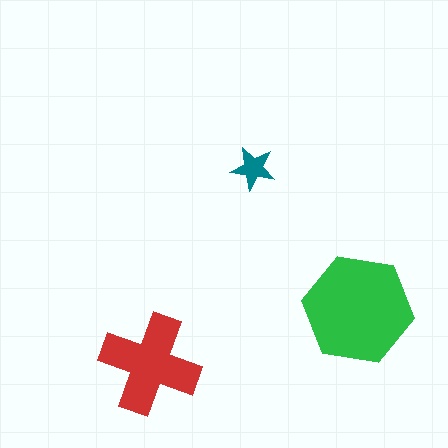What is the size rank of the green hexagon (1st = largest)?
1st.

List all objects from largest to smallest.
The green hexagon, the red cross, the teal star.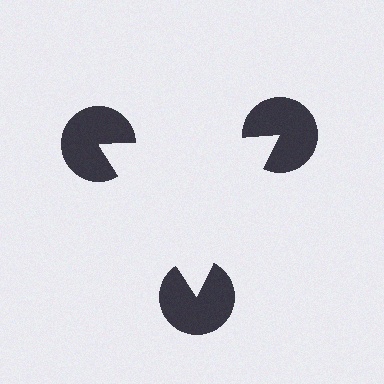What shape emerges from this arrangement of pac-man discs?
An illusory triangle — its edges are inferred from the aligned wedge cuts in the pac-man discs, not physically drawn.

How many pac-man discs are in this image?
There are 3 — one at each vertex of the illusory triangle.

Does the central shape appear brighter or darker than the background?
It typically appears slightly brighter than the background, even though no actual brightness change is drawn.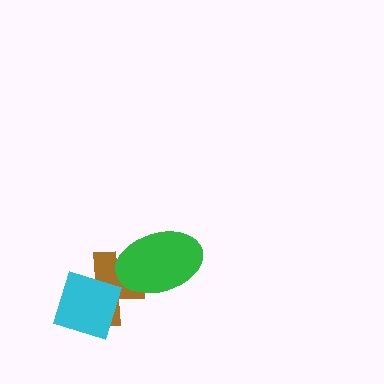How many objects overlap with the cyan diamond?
1 object overlaps with the cyan diamond.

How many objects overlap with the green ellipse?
1 object overlaps with the green ellipse.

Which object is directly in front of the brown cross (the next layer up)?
The cyan diamond is directly in front of the brown cross.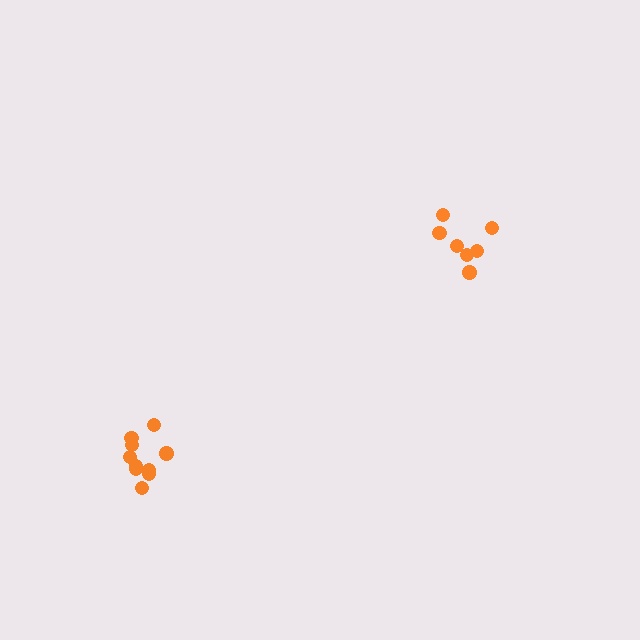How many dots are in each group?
Group 1: 7 dots, Group 2: 10 dots (17 total).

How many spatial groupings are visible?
There are 2 spatial groupings.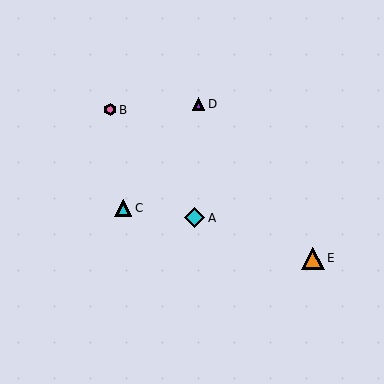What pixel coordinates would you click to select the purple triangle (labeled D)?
Click at (199, 104) to select the purple triangle D.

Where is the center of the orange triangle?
The center of the orange triangle is at (313, 258).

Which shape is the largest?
The orange triangle (labeled E) is the largest.